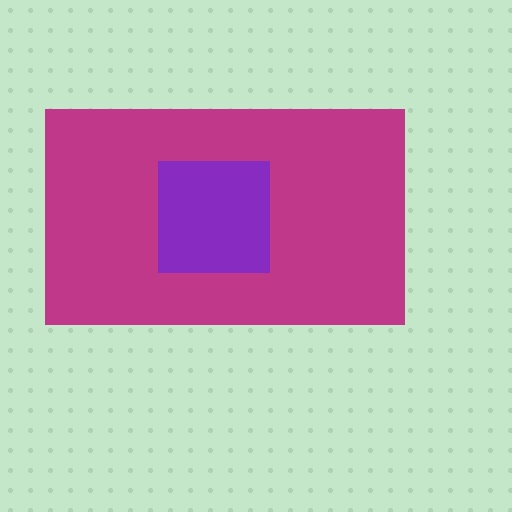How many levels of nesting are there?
2.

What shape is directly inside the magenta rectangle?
The purple square.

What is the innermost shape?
The purple square.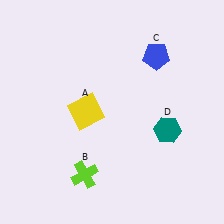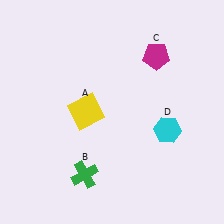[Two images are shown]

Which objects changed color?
B changed from lime to green. C changed from blue to magenta. D changed from teal to cyan.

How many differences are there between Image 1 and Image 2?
There are 3 differences between the two images.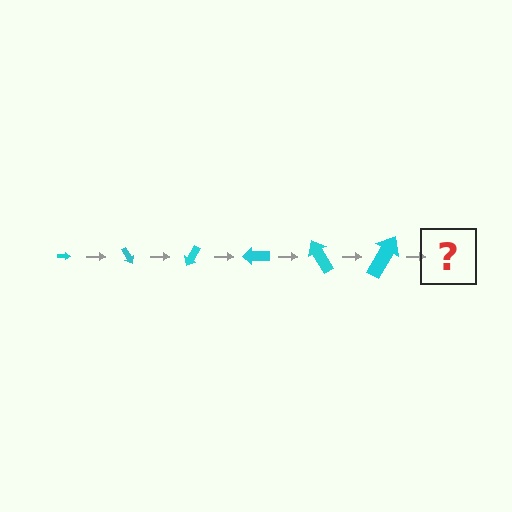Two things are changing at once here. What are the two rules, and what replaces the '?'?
The two rules are that the arrow grows larger each step and it rotates 60 degrees each step. The '?' should be an arrow, larger than the previous one and rotated 360 degrees from the start.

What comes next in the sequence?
The next element should be an arrow, larger than the previous one and rotated 360 degrees from the start.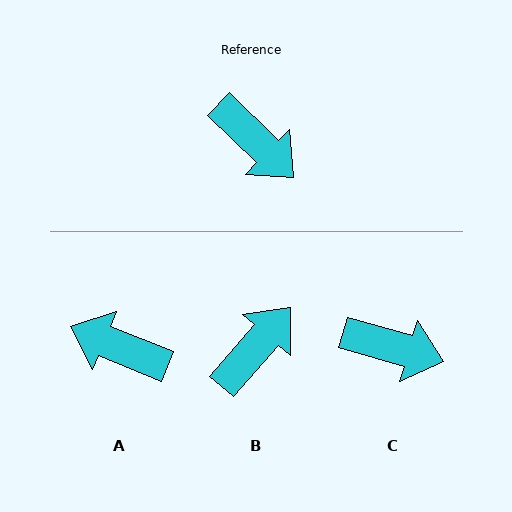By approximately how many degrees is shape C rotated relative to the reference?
Approximately 28 degrees counter-clockwise.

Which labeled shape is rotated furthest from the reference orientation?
A, about 158 degrees away.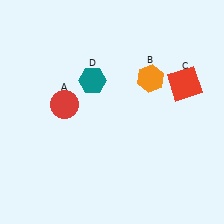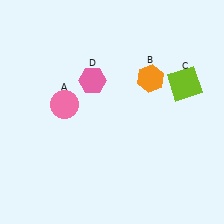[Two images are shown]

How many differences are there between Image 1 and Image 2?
There are 3 differences between the two images.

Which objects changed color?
A changed from red to pink. C changed from red to lime. D changed from teal to pink.